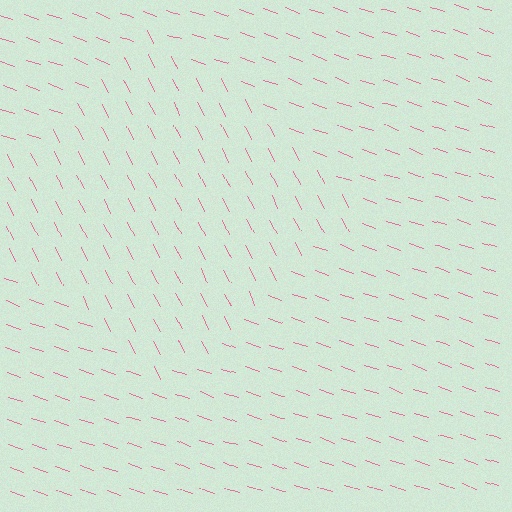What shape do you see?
I see a diamond.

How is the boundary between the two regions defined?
The boundary is defined purely by a change in line orientation (approximately 45 degrees difference). All lines are the same color and thickness.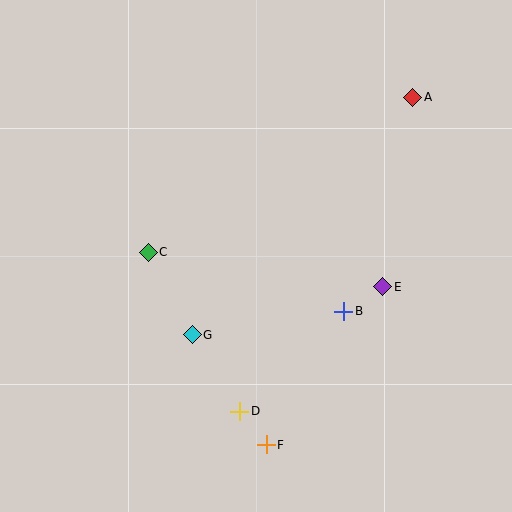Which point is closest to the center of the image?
Point G at (192, 335) is closest to the center.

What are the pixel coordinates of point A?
Point A is at (413, 97).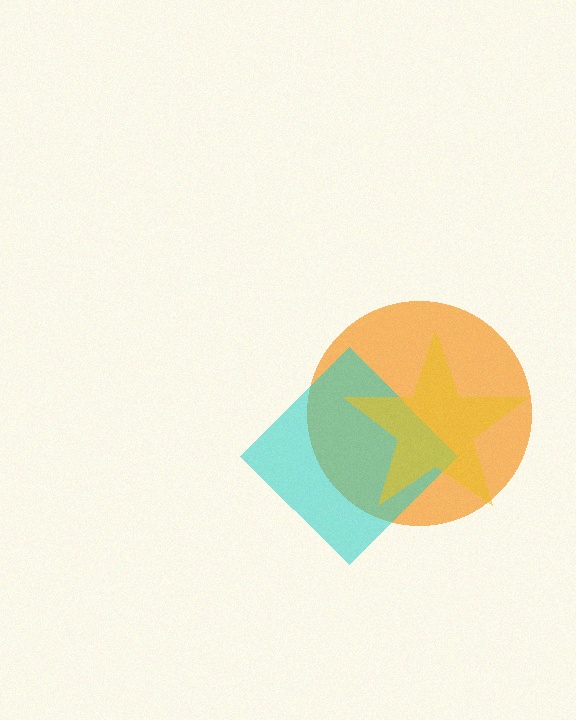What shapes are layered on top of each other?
The layered shapes are: an orange circle, a cyan diamond, a yellow star.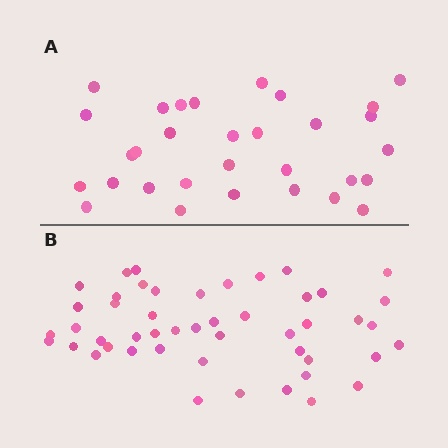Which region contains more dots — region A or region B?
Region B (the bottom region) has more dots.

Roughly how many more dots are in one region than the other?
Region B has approximately 15 more dots than region A.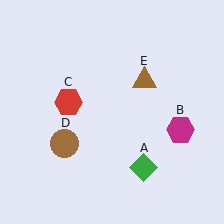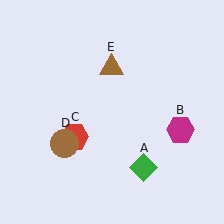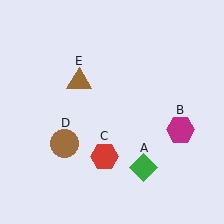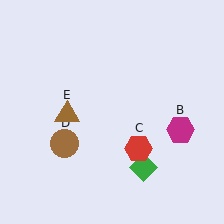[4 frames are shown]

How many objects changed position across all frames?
2 objects changed position: red hexagon (object C), brown triangle (object E).